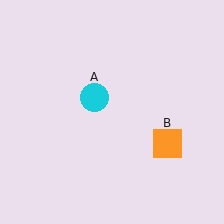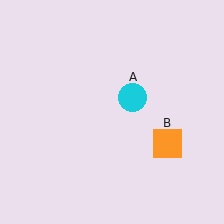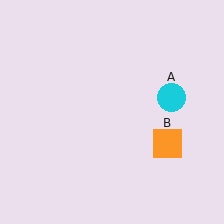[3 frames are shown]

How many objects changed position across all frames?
1 object changed position: cyan circle (object A).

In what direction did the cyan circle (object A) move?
The cyan circle (object A) moved right.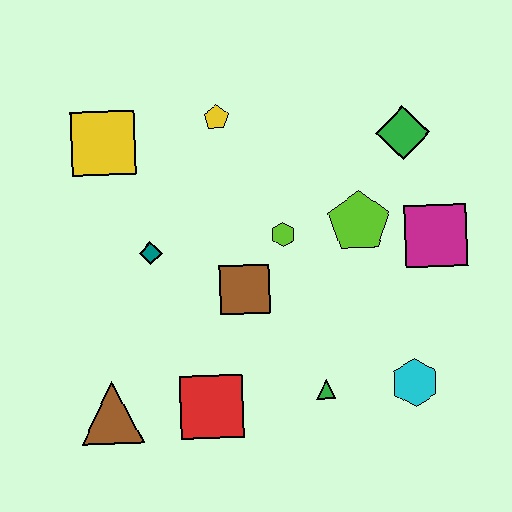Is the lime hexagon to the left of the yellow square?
No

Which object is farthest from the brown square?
The green diamond is farthest from the brown square.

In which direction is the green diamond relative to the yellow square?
The green diamond is to the right of the yellow square.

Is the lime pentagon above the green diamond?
No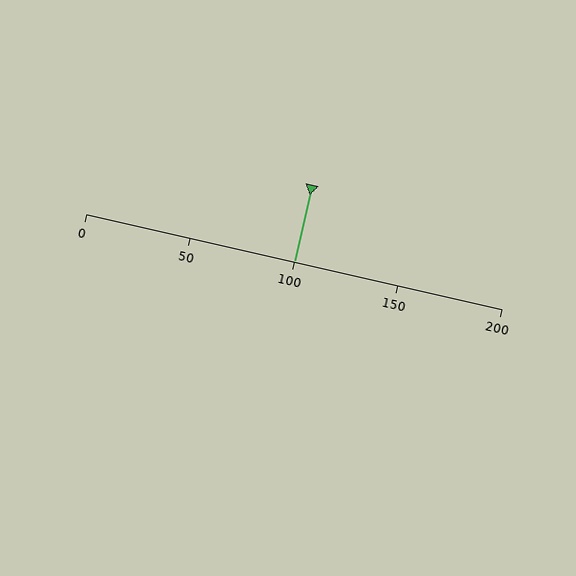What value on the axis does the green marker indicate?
The marker indicates approximately 100.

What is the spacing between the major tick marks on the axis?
The major ticks are spaced 50 apart.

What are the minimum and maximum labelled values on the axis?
The axis runs from 0 to 200.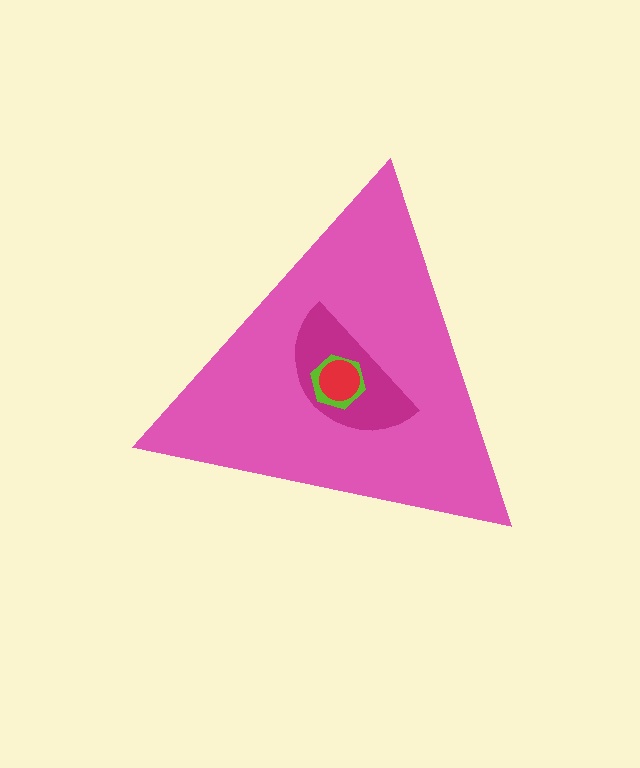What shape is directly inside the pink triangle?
The magenta semicircle.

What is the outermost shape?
The pink triangle.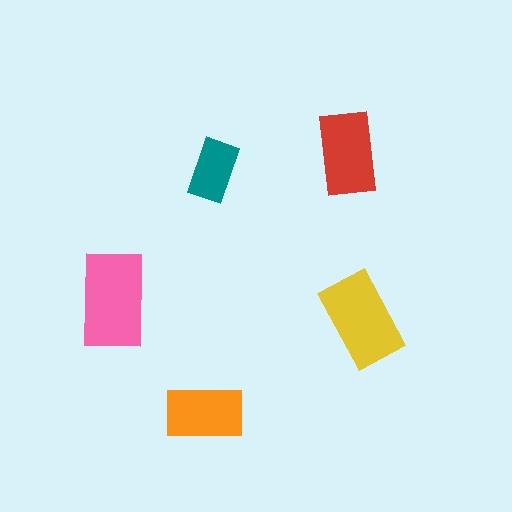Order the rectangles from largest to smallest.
the pink one, the yellow one, the red one, the orange one, the teal one.